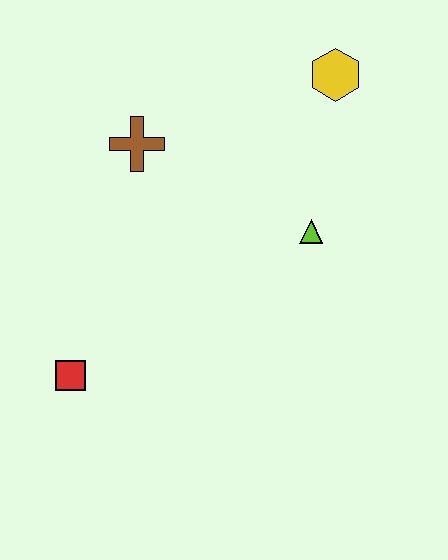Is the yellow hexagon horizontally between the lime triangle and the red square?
No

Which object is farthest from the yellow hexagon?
The red square is farthest from the yellow hexagon.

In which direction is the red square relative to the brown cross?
The red square is below the brown cross.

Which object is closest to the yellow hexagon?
The lime triangle is closest to the yellow hexagon.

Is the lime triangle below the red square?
No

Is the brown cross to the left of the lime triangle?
Yes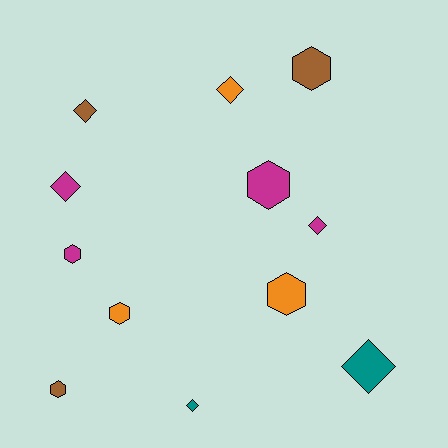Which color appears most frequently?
Magenta, with 4 objects.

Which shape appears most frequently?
Hexagon, with 6 objects.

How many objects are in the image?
There are 12 objects.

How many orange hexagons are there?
There are 2 orange hexagons.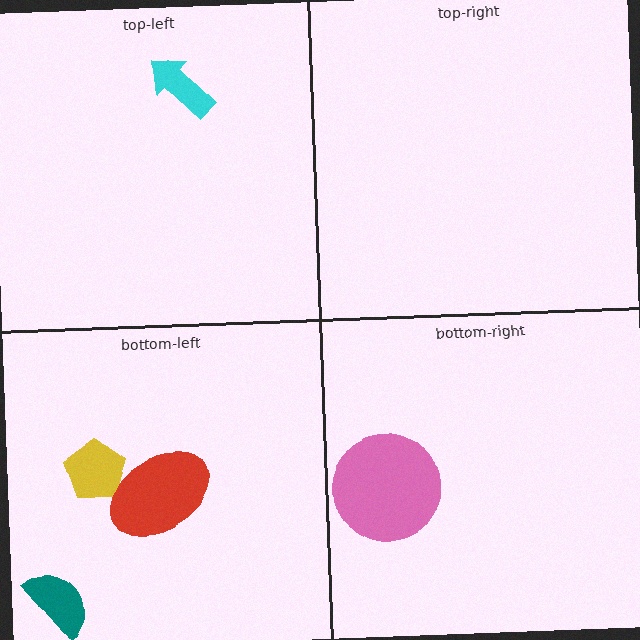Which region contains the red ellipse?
The bottom-left region.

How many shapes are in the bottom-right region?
1.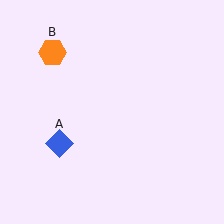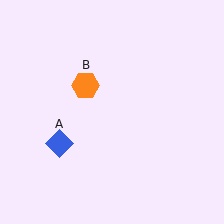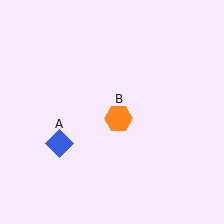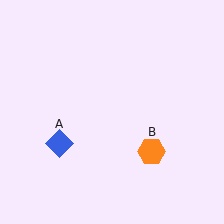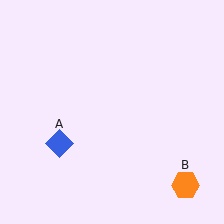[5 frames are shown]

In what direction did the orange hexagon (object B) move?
The orange hexagon (object B) moved down and to the right.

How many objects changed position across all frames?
1 object changed position: orange hexagon (object B).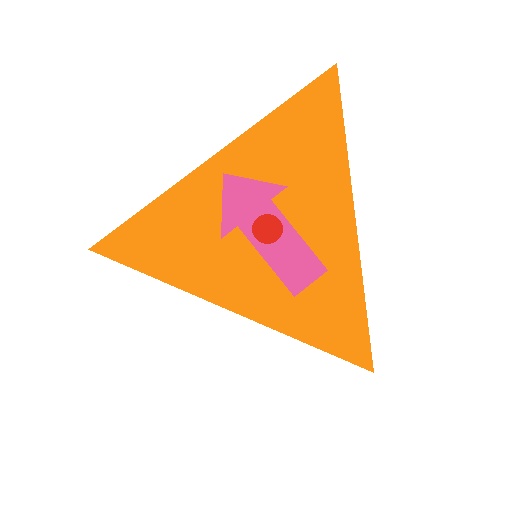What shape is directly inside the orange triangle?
The pink arrow.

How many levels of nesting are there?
3.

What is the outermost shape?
The orange triangle.